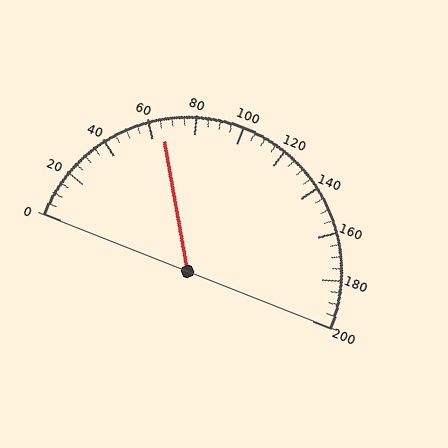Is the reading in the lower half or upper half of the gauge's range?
The reading is in the lower half of the range (0 to 200).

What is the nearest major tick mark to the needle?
The nearest major tick mark is 60.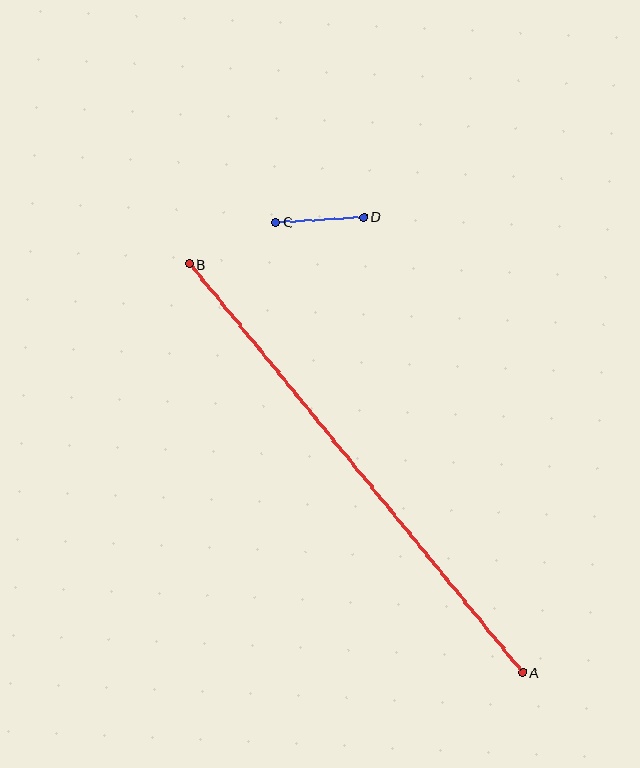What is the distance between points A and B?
The distance is approximately 527 pixels.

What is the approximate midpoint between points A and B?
The midpoint is at approximately (356, 468) pixels.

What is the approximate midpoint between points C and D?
The midpoint is at approximately (320, 220) pixels.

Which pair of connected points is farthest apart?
Points A and B are farthest apart.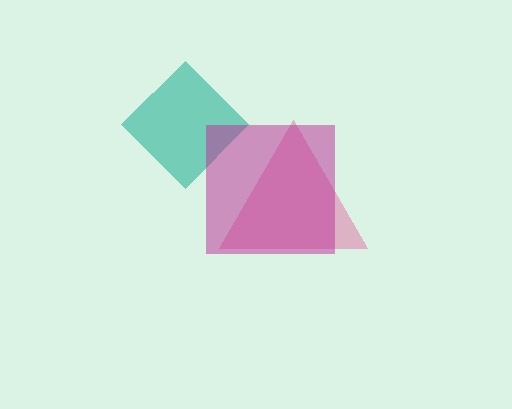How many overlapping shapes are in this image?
There are 3 overlapping shapes in the image.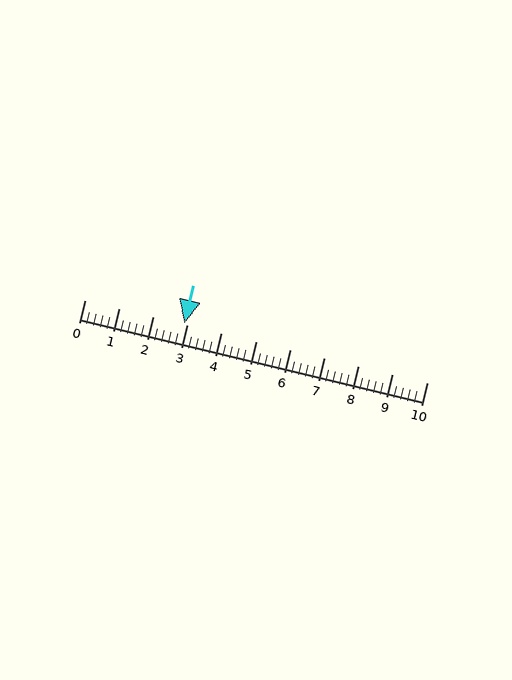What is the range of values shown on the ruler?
The ruler shows values from 0 to 10.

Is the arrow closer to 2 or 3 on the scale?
The arrow is closer to 3.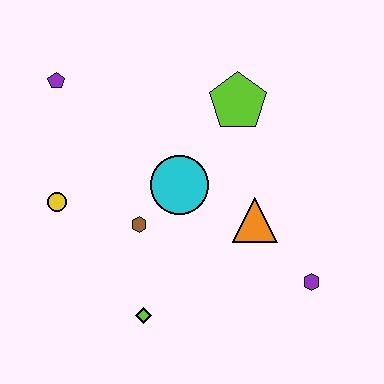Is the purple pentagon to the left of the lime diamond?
Yes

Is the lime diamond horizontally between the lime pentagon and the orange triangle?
No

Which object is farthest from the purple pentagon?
The purple hexagon is farthest from the purple pentagon.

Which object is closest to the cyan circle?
The brown hexagon is closest to the cyan circle.